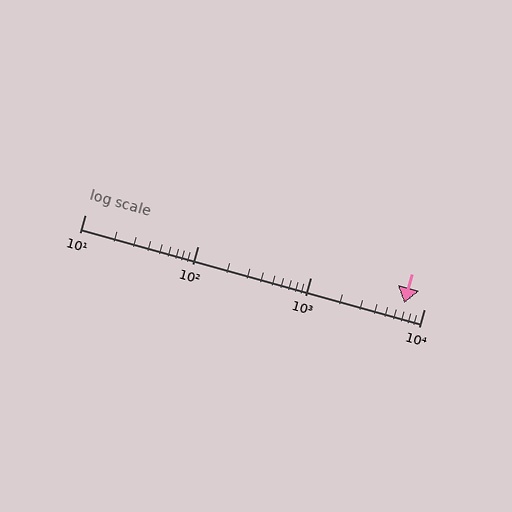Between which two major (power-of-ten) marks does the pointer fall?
The pointer is between 1000 and 10000.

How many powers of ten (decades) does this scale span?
The scale spans 3 decades, from 10 to 10000.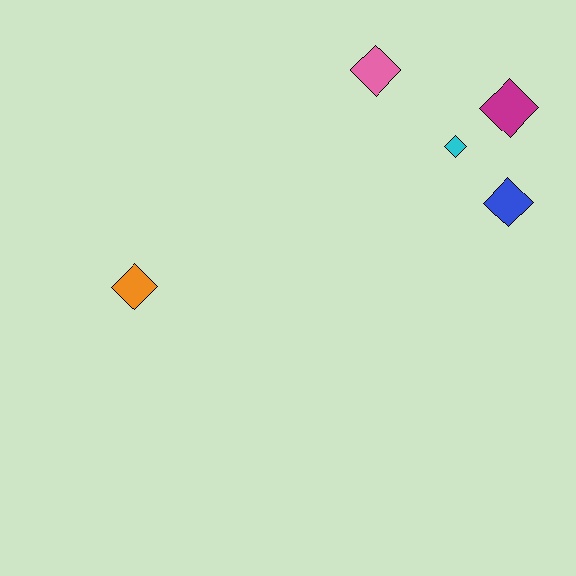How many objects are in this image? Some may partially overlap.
There are 5 objects.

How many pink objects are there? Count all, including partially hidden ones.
There is 1 pink object.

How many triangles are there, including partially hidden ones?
There are no triangles.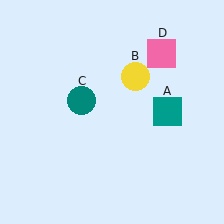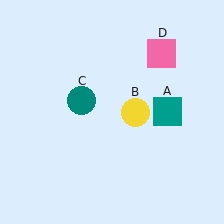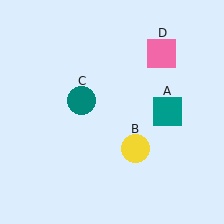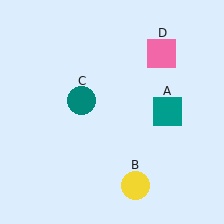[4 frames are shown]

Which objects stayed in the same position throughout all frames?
Teal square (object A) and teal circle (object C) and pink square (object D) remained stationary.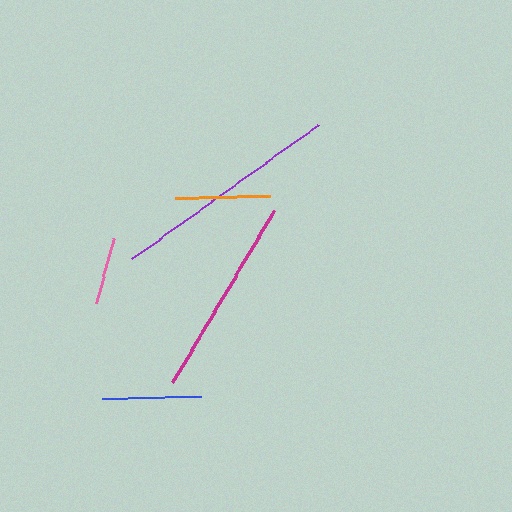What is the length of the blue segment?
The blue segment is approximately 99 pixels long.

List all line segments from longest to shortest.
From longest to shortest: purple, magenta, blue, orange, pink.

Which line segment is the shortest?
The pink line is the shortest at approximately 68 pixels.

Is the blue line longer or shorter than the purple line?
The purple line is longer than the blue line.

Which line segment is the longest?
The purple line is the longest at approximately 230 pixels.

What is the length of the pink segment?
The pink segment is approximately 68 pixels long.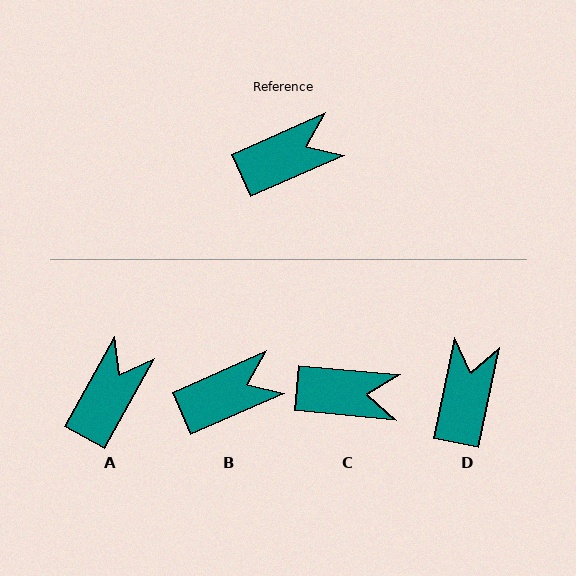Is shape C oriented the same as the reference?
No, it is off by about 29 degrees.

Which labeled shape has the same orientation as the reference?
B.